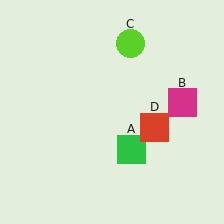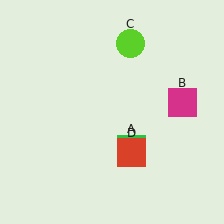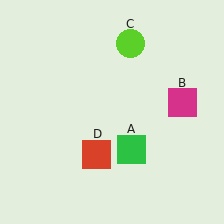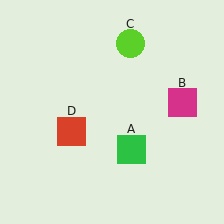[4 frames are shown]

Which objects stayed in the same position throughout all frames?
Green square (object A) and magenta square (object B) and lime circle (object C) remained stationary.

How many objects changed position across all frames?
1 object changed position: red square (object D).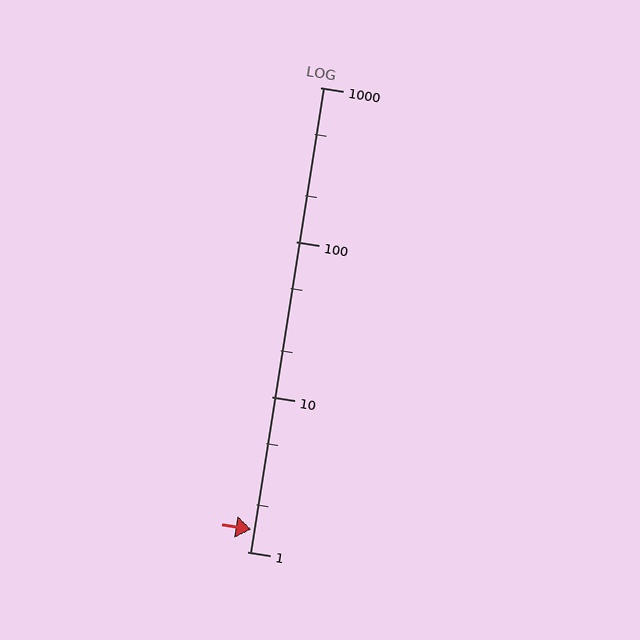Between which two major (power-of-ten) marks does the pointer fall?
The pointer is between 1 and 10.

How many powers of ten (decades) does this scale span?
The scale spans 3 decades, from 1 to 1000.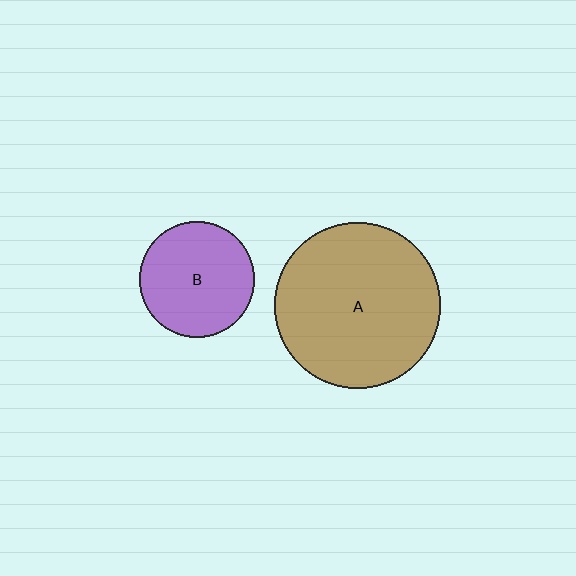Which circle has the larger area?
Circle A (brown).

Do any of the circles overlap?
No, none of the circles overlap.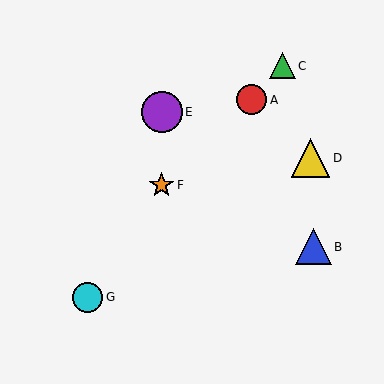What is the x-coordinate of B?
Object B is at x≈314.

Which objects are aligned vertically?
Objects E, F are aligned vertically.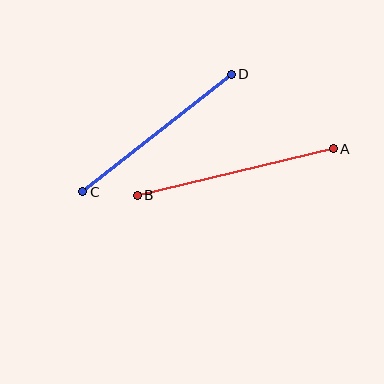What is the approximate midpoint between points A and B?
The midpoint is at approximately (235, 172) pixels.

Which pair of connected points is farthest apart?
Points A and B are farthest apart.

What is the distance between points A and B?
The distance is approximately 201 pixels.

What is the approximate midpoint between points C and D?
The midpoint is at approximately (157, 133) pixels.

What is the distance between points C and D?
The distance is approximately 189 pixels.